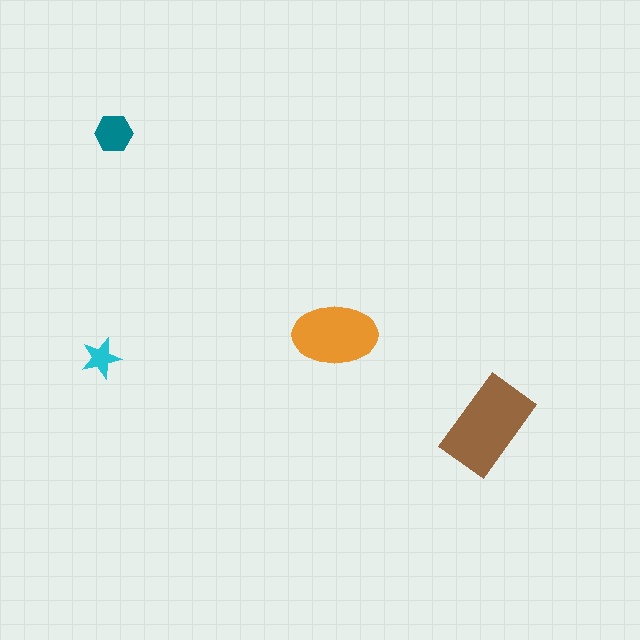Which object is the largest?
The brown rectangle.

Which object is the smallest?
The cyan star.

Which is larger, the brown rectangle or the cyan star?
The brown rectangle.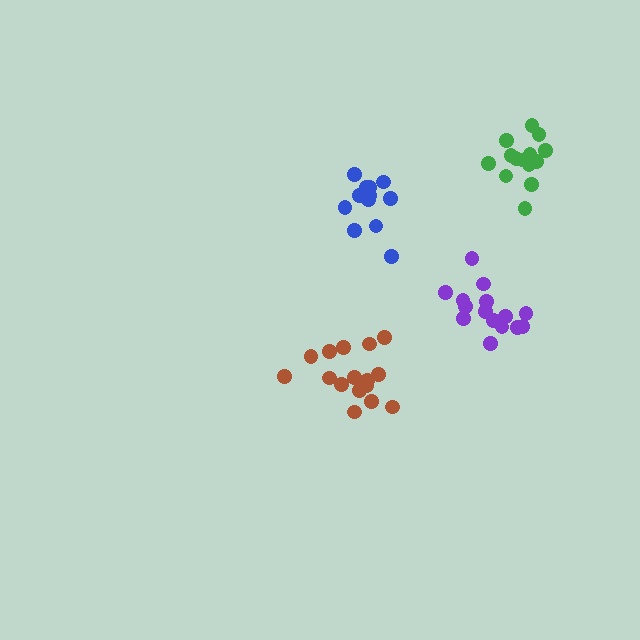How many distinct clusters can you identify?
There are 4 distinct clusters.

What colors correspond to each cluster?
The clusters are colored: blue, green, purple, brown.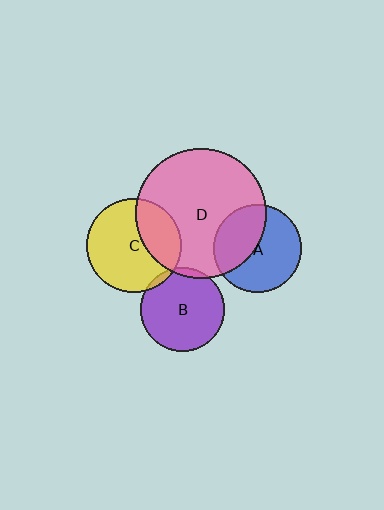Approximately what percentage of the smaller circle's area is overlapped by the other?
Approximately 40%.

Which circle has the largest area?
Circle D (pink).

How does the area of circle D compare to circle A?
Approximately 2.2 times.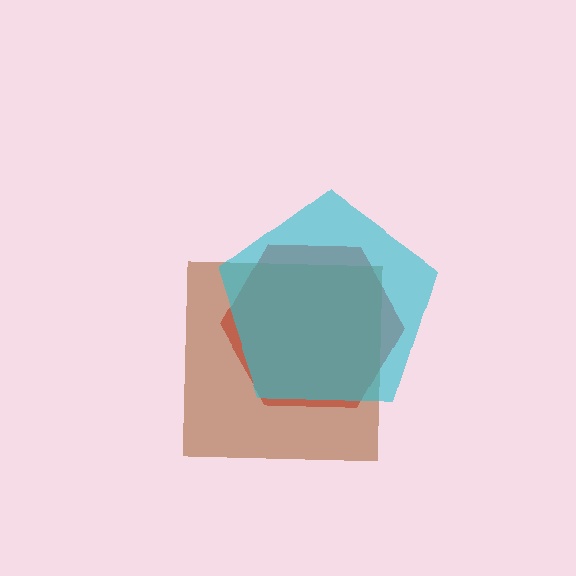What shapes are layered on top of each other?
The layered shapes are: a red hexagon, a brown square, a cyan pentagon.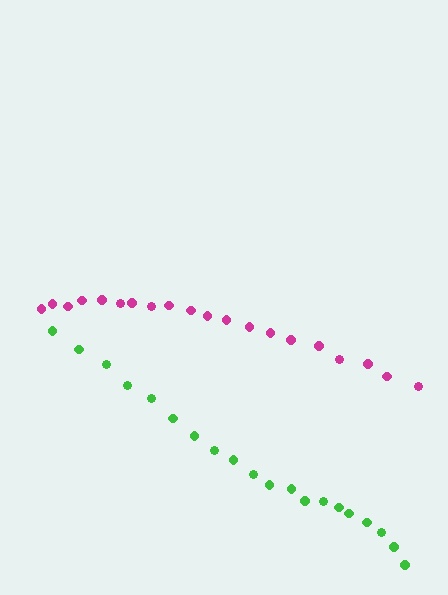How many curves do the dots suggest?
There are 2 distinct paths.